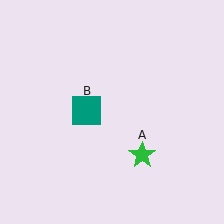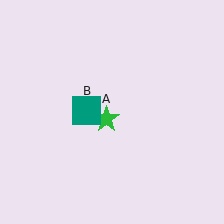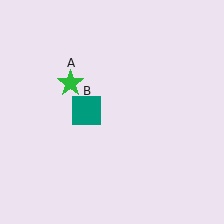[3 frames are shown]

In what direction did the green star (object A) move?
The green star (object A) moved up and to the left.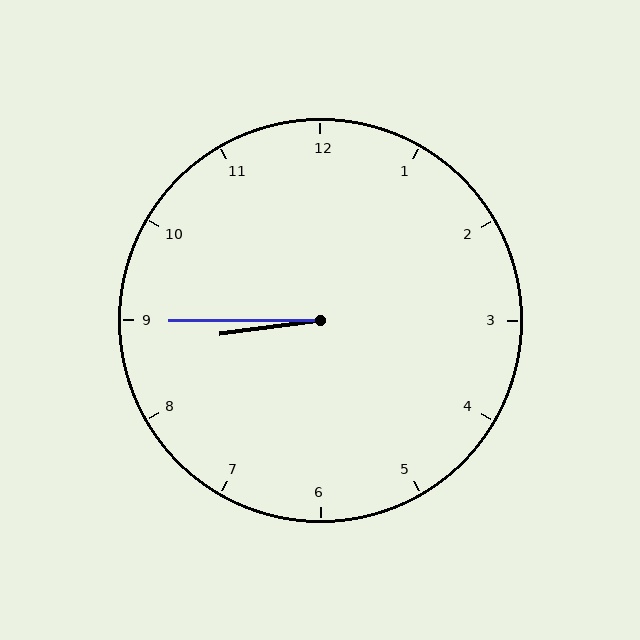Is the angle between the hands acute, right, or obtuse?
It is acute.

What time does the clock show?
8:45.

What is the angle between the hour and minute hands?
Approximately 8 degrees.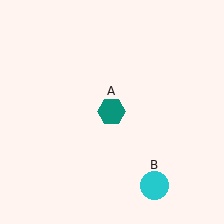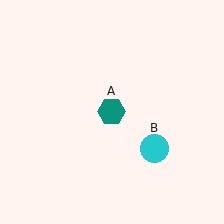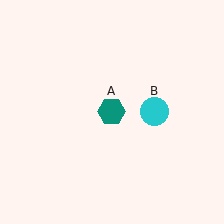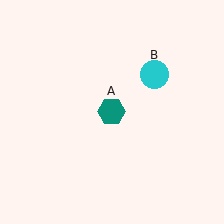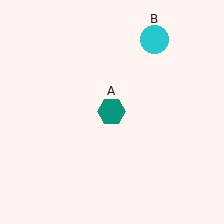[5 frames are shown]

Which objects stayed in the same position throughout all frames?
Teal hexagon (object A) remained stationary.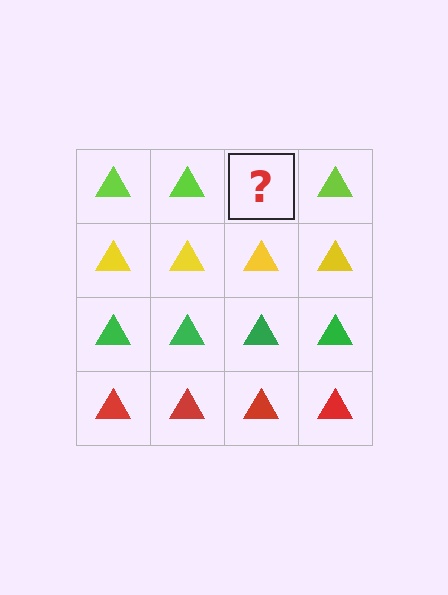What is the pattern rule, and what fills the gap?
The rule is that each row has a consistent color. The gap should be filled with a lime triangle.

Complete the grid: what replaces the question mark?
The question mark should be replaced with a lime triangle.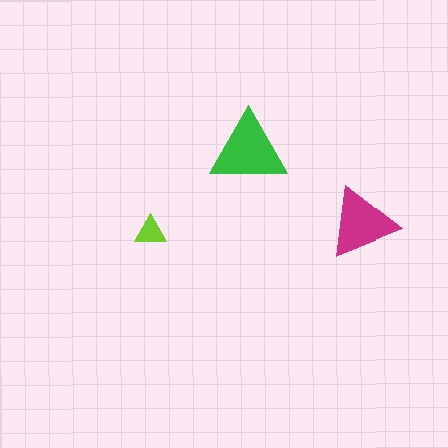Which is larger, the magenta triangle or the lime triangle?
The magenta one.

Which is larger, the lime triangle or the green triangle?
The green one.